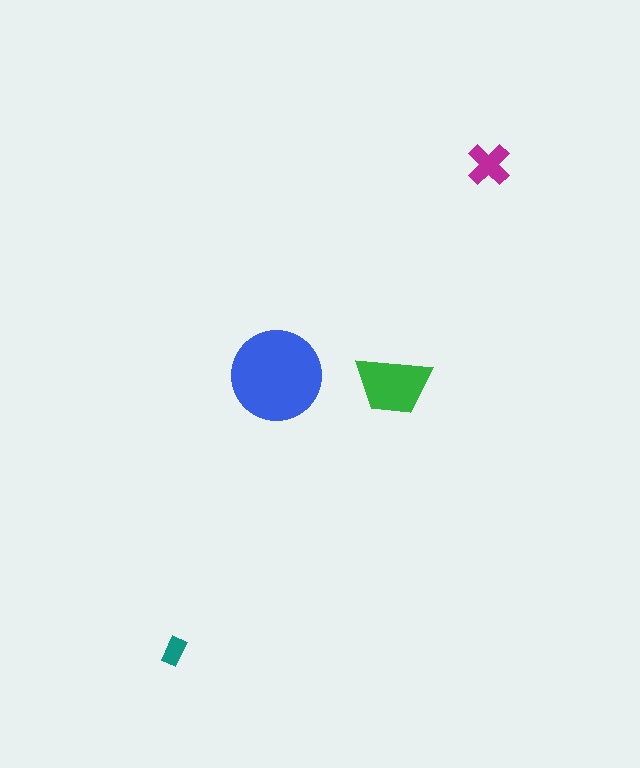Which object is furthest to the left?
The teal rectangle is leftmost.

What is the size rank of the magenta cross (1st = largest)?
3rd.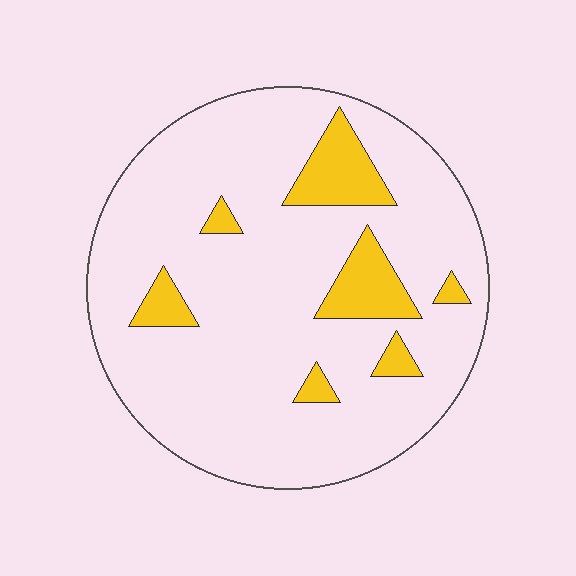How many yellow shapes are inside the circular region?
7.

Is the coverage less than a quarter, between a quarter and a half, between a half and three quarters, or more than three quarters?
Less than a quarter.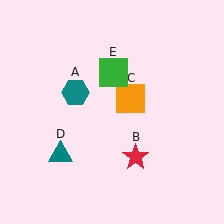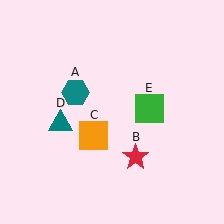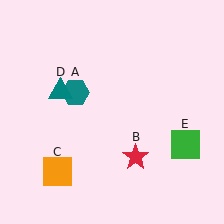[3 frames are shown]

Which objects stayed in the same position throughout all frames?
Teal hexagon (object A) and red star (object B) remained stationary.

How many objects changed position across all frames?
3 objects changed position: orange square (object C), teal triangle (object D), green square (object E).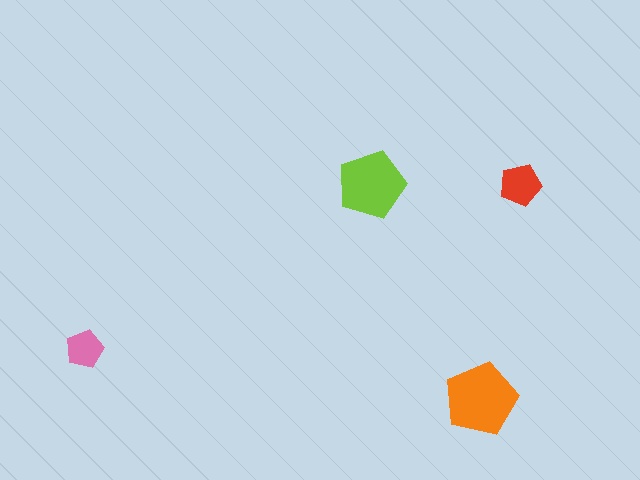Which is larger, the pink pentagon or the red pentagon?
The red one.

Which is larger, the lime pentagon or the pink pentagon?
The lime one.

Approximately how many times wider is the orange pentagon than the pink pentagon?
About 2 times wider.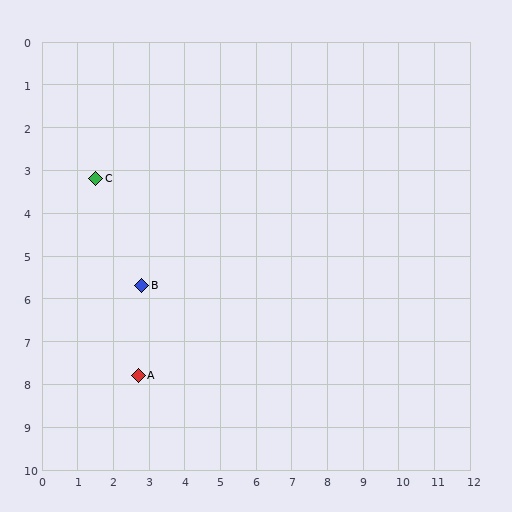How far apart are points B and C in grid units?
Points B and C are about 2.8 grid units apart.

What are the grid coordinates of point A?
Point A is at approximately (2.7, 7.8).